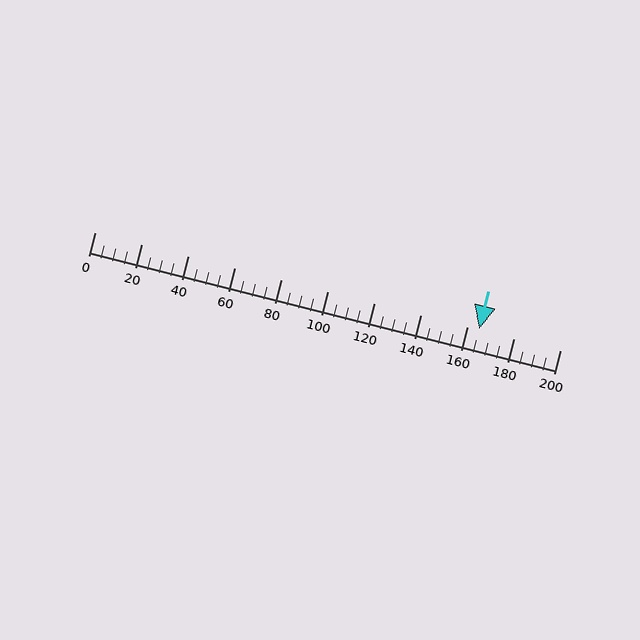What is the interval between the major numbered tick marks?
The major tick marks are spaced 20 units apart.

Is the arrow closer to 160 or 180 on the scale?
The arrow is closer to 160.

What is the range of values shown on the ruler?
The ruler shows values from 0 to 200.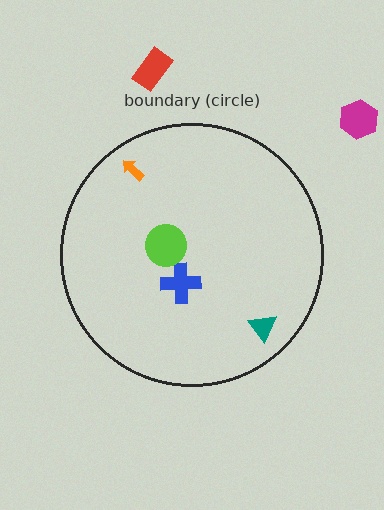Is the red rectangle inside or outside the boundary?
Outside.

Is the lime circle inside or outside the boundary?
Inside.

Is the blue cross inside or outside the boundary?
Inside.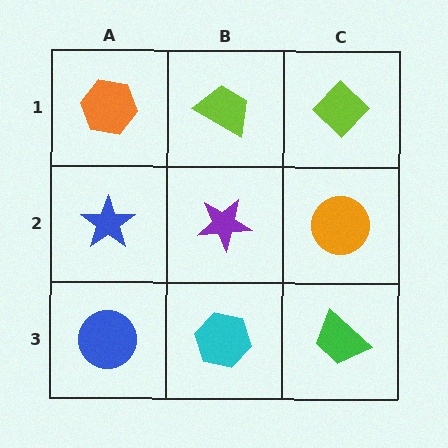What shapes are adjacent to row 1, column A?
A blue star (row 2, column A), a lime trapezoid (row 1, column B).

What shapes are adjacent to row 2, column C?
A lime diamond (row 1, column C), a green trapezoid (row 3, column C), a purple star (row 2, column B).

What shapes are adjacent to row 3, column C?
An orange circle (row 2, column C), a cyan hexagon (row 3, column B).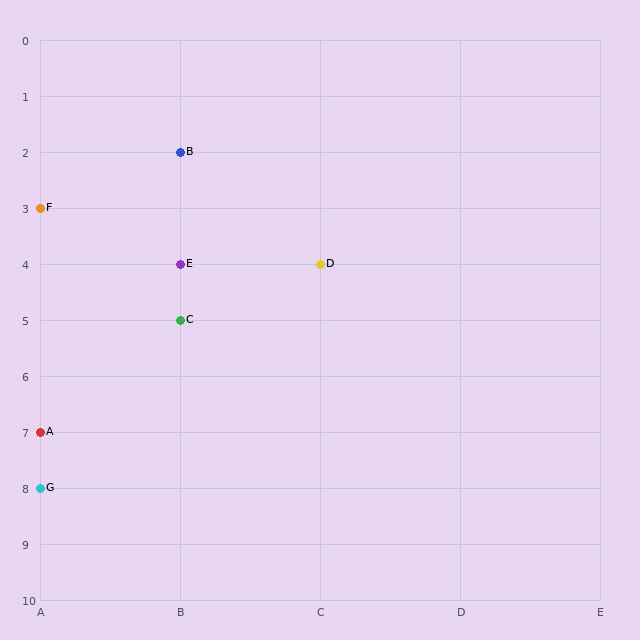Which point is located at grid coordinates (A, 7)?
Point A is at (A, 7).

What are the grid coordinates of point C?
Point C is at grid coordinates (B, 5).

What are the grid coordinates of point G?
Point G is at grid coordinates (A, 8).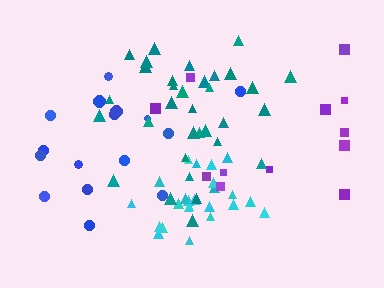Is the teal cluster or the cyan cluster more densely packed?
Cyan.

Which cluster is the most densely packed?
Cyan.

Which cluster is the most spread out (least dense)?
Purple.